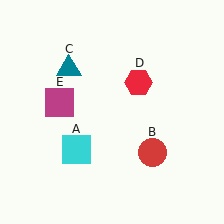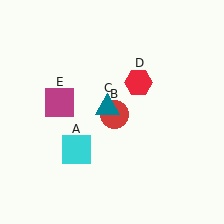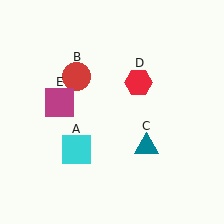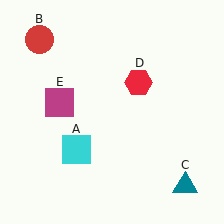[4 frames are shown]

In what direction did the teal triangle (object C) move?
The teal triangle (object C) moved down and to the right.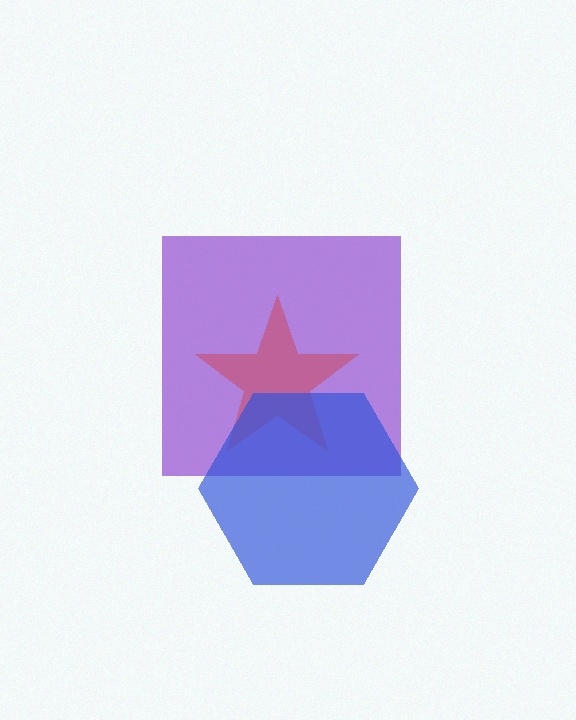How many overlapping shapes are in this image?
There are 3 overlapping shapes in the image.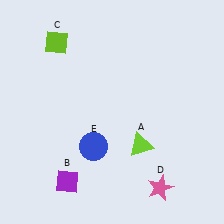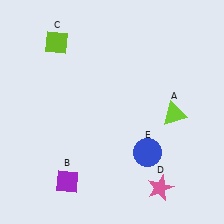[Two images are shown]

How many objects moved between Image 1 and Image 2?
2 objects moved between the two images.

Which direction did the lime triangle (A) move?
The lime triangle (A) moved right.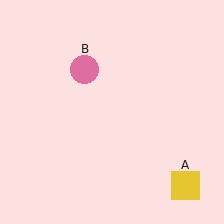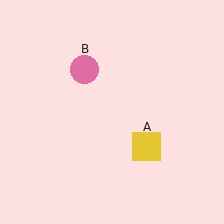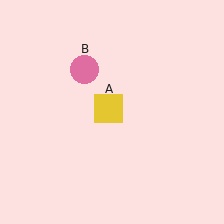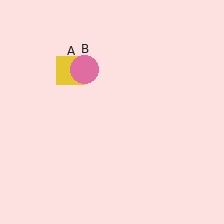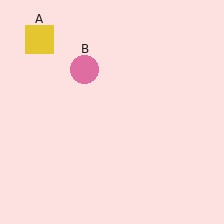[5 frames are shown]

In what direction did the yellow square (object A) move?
The yellow square (object A) moved up and to the left.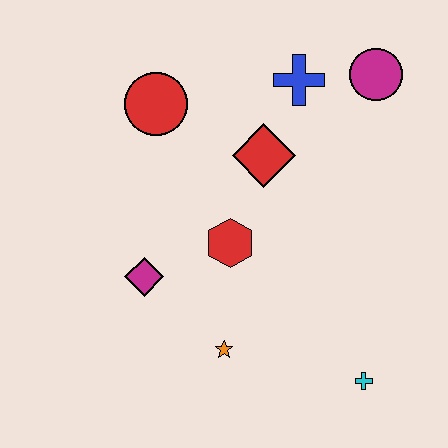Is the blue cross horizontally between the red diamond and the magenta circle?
Yes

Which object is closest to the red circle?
The red diamond is closest to the red circle.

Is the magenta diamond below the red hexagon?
Yes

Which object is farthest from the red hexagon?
The magenta circle is farthest from the red hexagon.